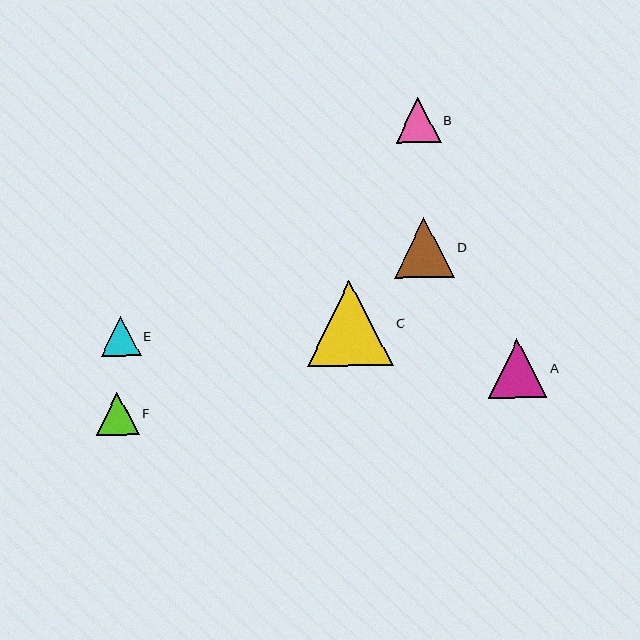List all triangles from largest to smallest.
From largest to smallest: C, D, A, B, F, E.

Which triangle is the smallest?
Triangle E is the smallest with a size of approximately 40 pixels.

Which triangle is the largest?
Triangle C is the largest with a size of approximately 86 pixels.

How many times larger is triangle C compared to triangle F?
Triangle C is approximately 2.0 times the size of triangle F.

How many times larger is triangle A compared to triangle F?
Triangle A is approximately 1.4 times the size of triangle F.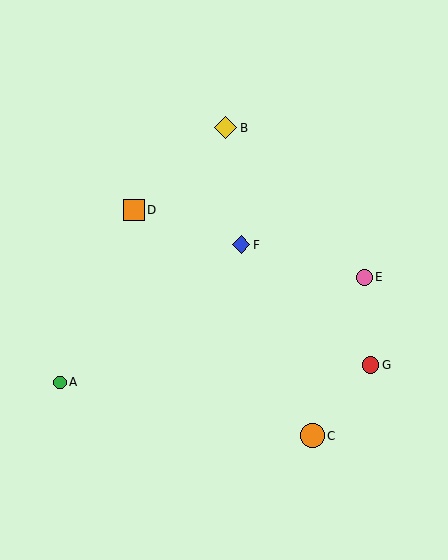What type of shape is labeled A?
Shape A is a green circle.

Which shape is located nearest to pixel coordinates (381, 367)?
The red circle (labeled G) at (370, 365) is nearest to that location.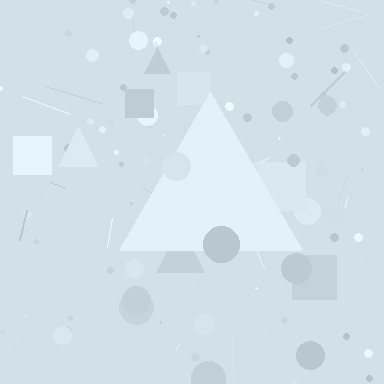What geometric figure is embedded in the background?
A triangle is embedded in the background.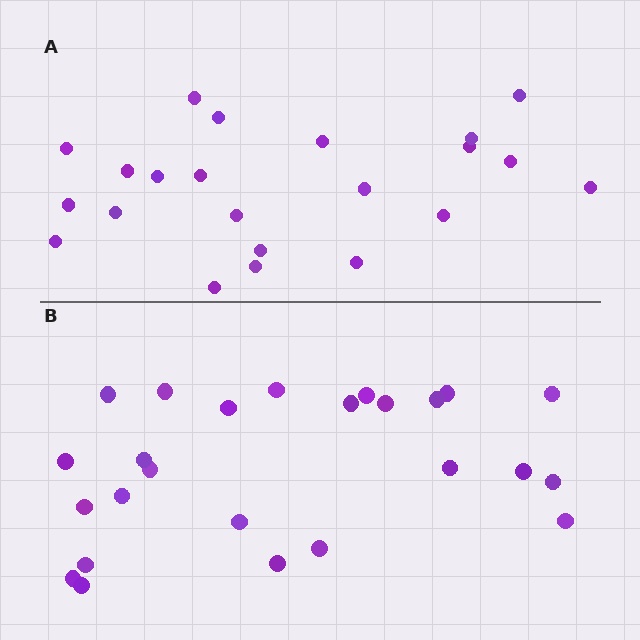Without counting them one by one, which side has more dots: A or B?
Region B (the bottom region) has more dots.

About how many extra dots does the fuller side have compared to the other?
Region B has just a few more — roughly 2 or 3 more dots than region A.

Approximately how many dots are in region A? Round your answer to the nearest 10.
About 20 dots. (The exact count is 22, which rounds to 20.)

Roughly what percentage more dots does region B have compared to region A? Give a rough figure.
About 15% more.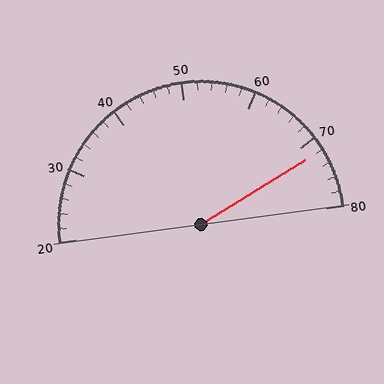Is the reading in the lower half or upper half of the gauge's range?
The reading is in the upper half of the range (20 to 80).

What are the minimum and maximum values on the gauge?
The gauge ranges from 20 to 80.